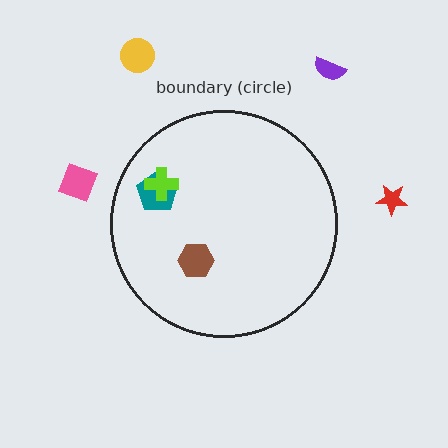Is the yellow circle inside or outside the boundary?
Outside.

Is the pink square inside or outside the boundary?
Outside.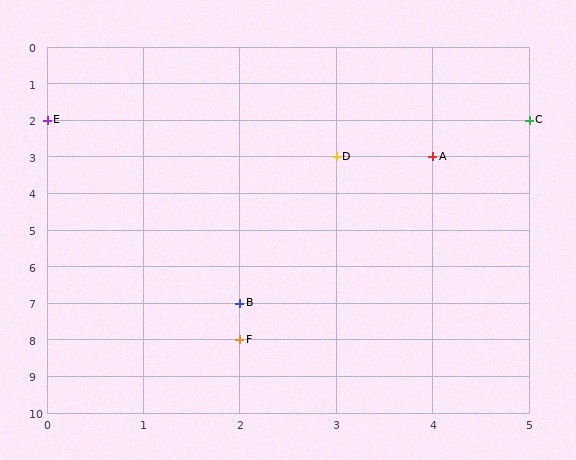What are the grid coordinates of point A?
Point A is at grid coordinates (4, 3).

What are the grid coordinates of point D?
Point D is at grid coordinates (3, 3).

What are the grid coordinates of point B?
Point B is at grid coordinates (2, 7).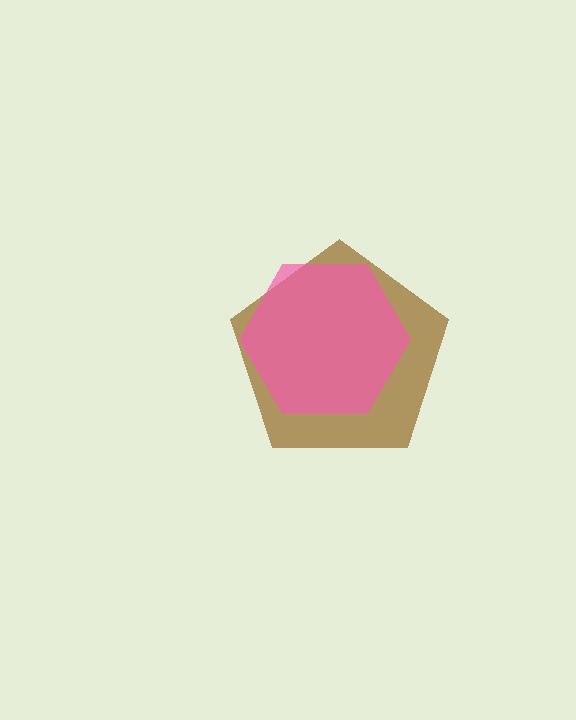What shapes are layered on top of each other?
The layered shapes are: a brown pentagon, a pink hexagon.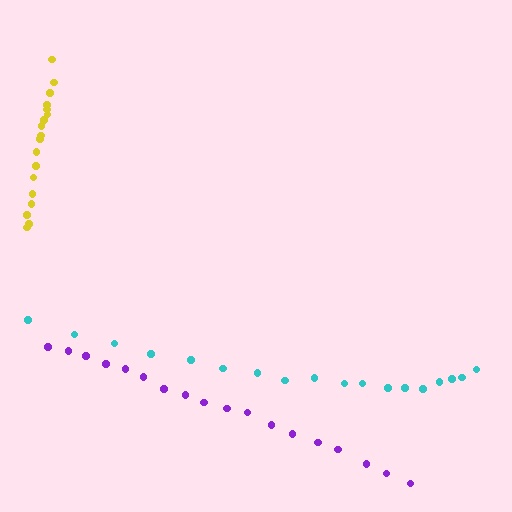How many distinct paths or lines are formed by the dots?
There are 3 distinct paths.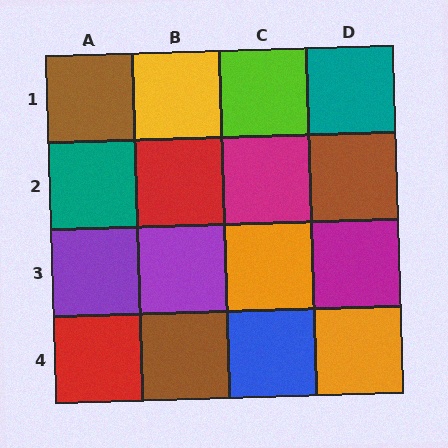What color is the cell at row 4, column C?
Blue.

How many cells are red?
2 cells are red.